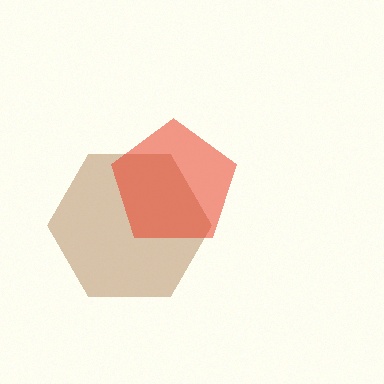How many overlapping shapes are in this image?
There are 2 overlapping shapes in the image.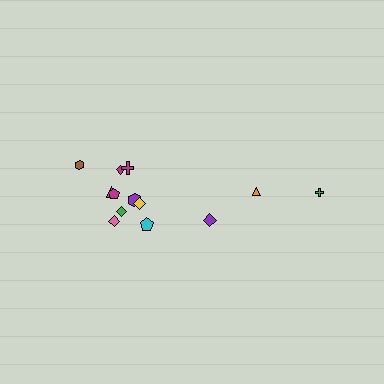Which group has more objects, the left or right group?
The left group.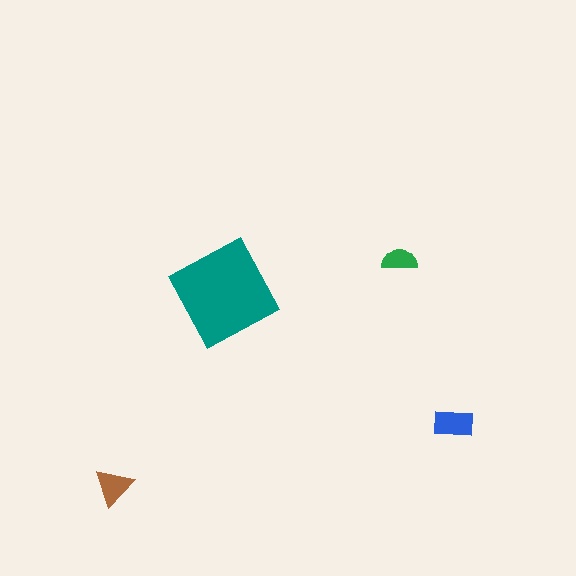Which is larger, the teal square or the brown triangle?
The teal square.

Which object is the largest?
The teal square.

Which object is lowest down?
The brown triangle is bottommost.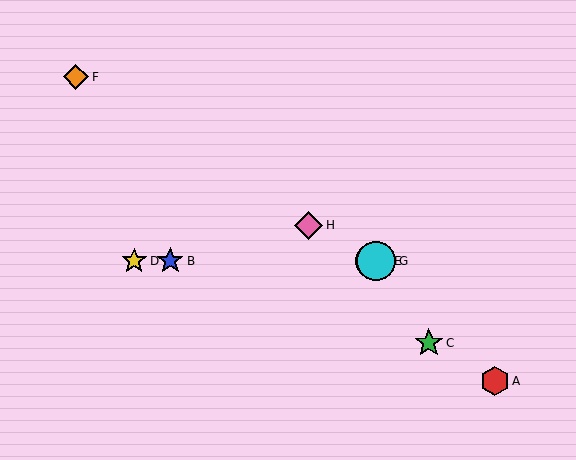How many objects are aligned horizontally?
4 objects (B, D, E, G) are aligned horizontally.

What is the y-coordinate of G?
Object G is at y≈261.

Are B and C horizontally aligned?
No, B is at y≈261 and C is at y≈343.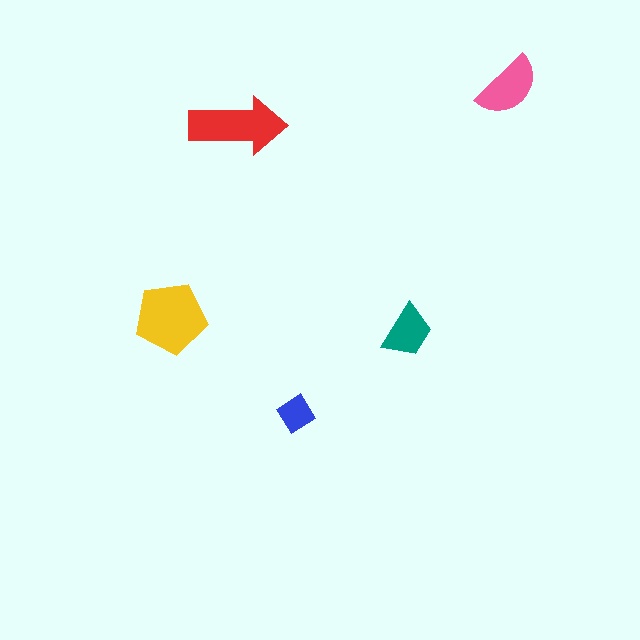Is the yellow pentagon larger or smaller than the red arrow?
Larger.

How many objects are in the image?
There are 5 objects in the image.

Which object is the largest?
The yellow pentagon.